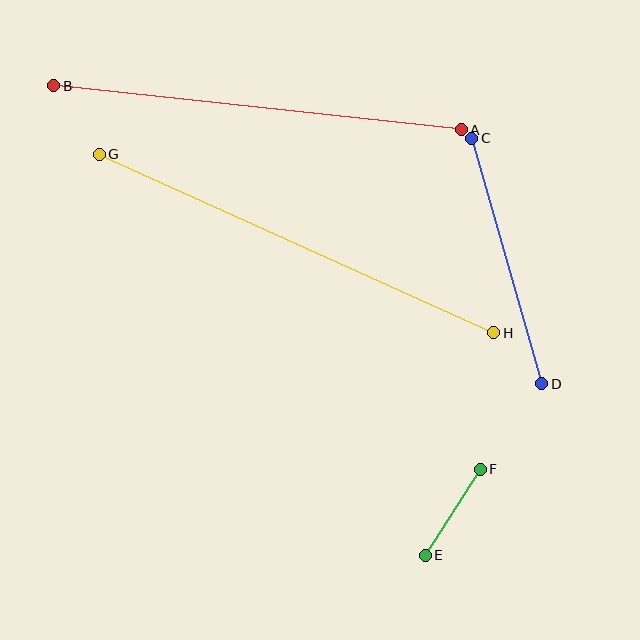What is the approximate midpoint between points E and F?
The midpoint is at approximately (453, 512) pixels.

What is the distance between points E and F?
The distance is approximately 102 pixels.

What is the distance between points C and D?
The distance is approximately 255 pixels.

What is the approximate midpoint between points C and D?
The midpoint is at approximately (507, 261) pixels.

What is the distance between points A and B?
The distance is approximately 410 pixels.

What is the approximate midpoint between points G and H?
The midpoint is at approximately (297, 244) pixels.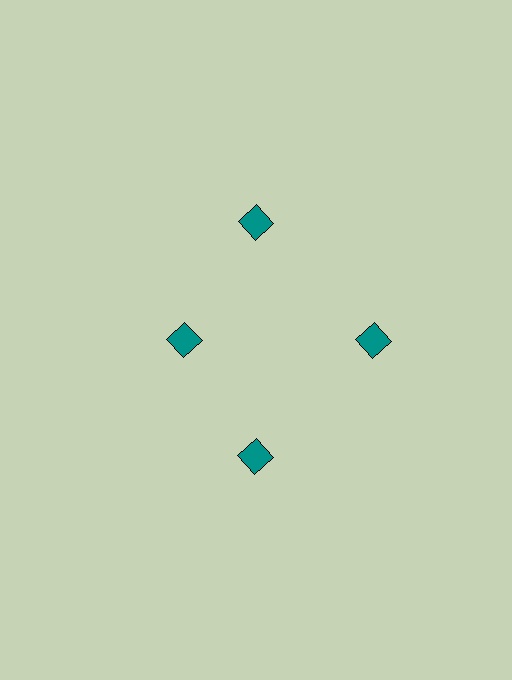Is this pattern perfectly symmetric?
No. The 4 teal diamonds are arranged in a ring, but one element near the 9 o'clock position is pulled inward toward the center, breaking the 4-fold rotational symmetry.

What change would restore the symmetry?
The symmetry would be restored by moving it outward, back onto the ring so that all 4 diamonds sit at equal angles and equal distance from the center.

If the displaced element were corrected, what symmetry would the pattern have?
It would have 4-fold rotational symmetry — the pattern would map onto itself every 90 degrees.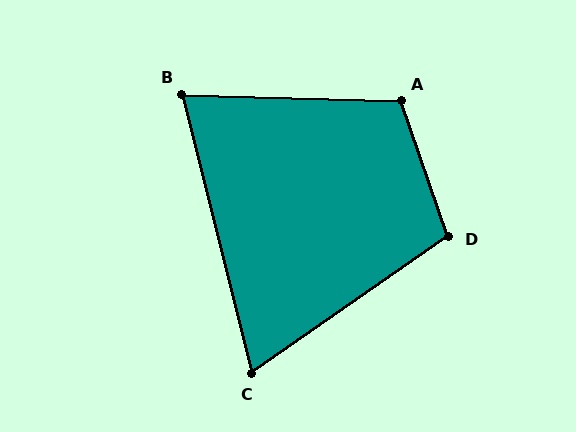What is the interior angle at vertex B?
Approximately 74 degrees (acute).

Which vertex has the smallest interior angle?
C, at approximately 69 degrees.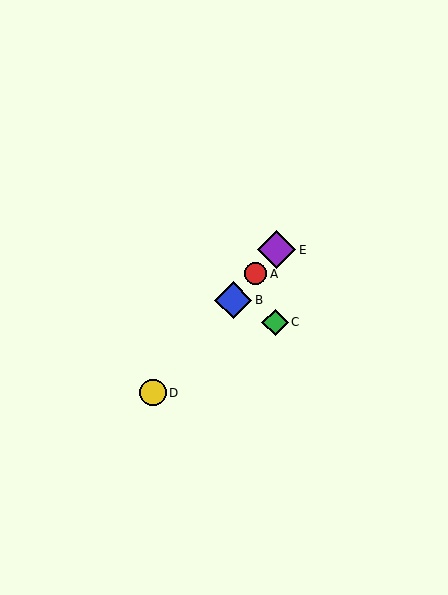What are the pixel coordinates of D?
Object D is at (153, 393).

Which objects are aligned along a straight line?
Objects A, B, D, E are aligned along a straight line.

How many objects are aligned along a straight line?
4 objects (A, B, D, E) are aligned along a straight line.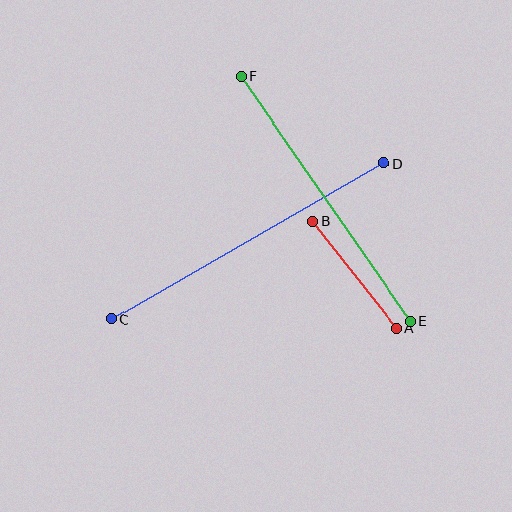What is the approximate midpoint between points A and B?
The midpoint is at approximately (355, 275) pixels.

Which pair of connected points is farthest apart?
Points C and D are farthest apart.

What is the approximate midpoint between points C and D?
The midpoint is at approximately (248, 241) pixels.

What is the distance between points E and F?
The distance is approximately 297 pixels.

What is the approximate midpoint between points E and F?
The midpoint is at approximately (325, 199) pixels.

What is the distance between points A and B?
The distance is approximately 135 pixels.